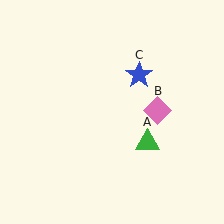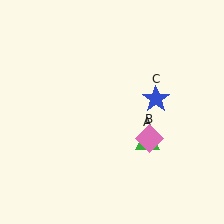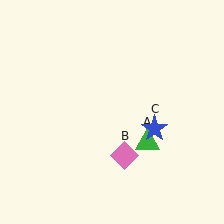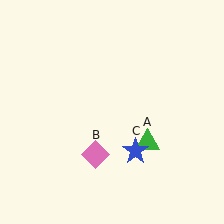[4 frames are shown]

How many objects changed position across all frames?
2 objects changed position: pink diamond (object B), blue star (object C).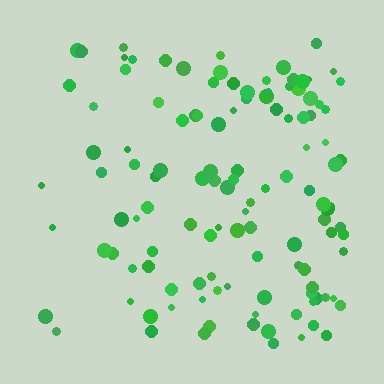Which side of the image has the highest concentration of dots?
The right.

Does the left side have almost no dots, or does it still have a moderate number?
Still a moderate number, just noticeably fewer than the right.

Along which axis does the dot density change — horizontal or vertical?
Horizontal.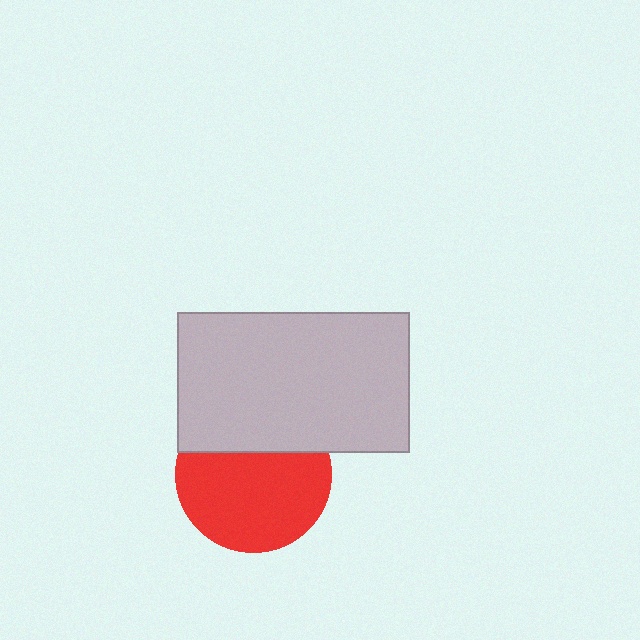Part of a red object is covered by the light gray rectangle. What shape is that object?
It is a circle.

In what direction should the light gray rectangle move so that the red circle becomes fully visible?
The light gray rectangle should move up. That is the shortest direction to clear the overlap and leave the red circle fully visible.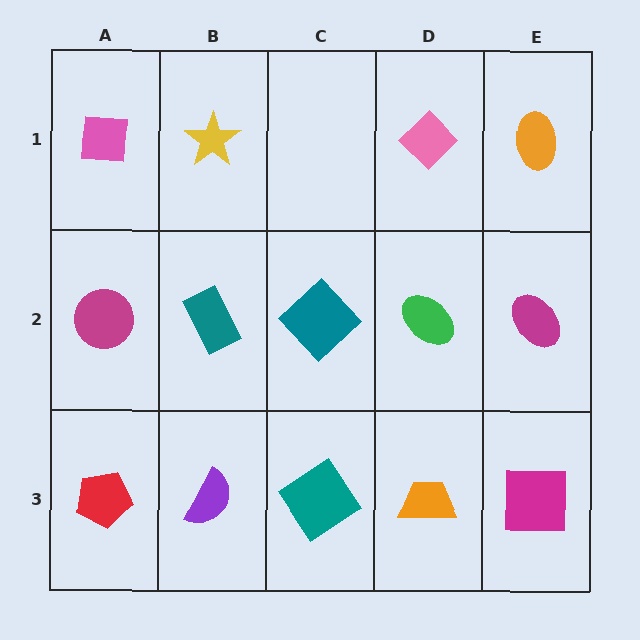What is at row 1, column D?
A pink diamond.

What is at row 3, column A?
A red pentagon.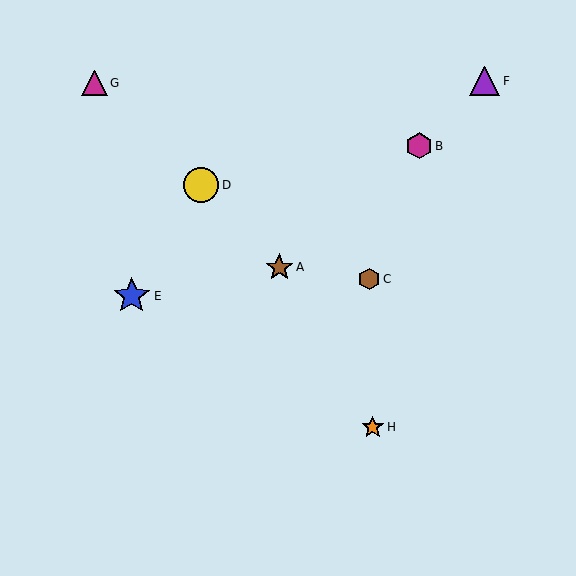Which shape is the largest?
The blue star (labeled E) is the largest.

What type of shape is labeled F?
Shape F is a purple triangle.